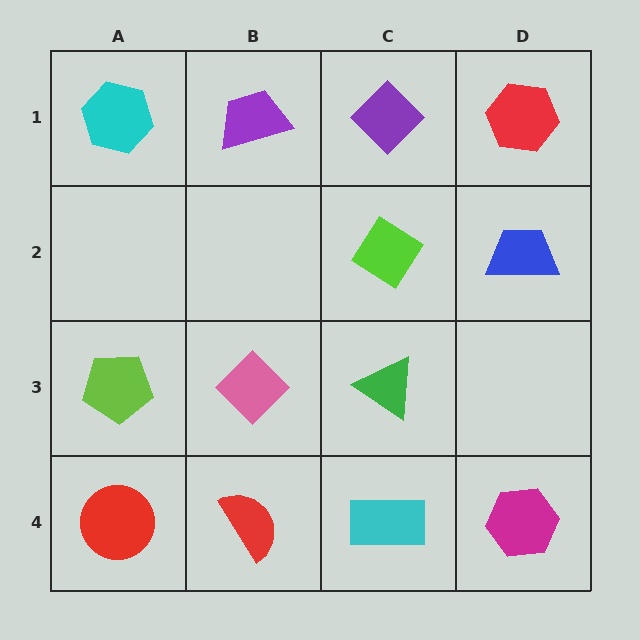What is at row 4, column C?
A cyan rectangle.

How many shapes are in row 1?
4 shapes.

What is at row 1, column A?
A cyan hexagon.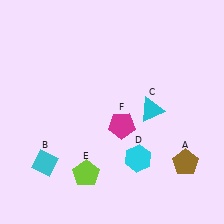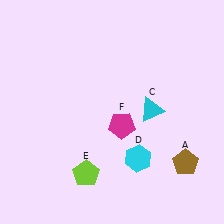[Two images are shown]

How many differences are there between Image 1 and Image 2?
There is 1 difference between the two images.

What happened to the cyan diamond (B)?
The cyan diamond (B) was removed in Image 2. It was in the bottom-left area of Image 1.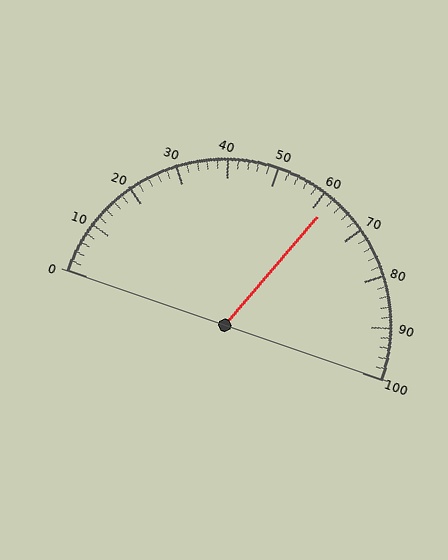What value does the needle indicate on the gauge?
The needle indicates approximately 62.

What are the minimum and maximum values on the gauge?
The gauge ranges from 0 to 100.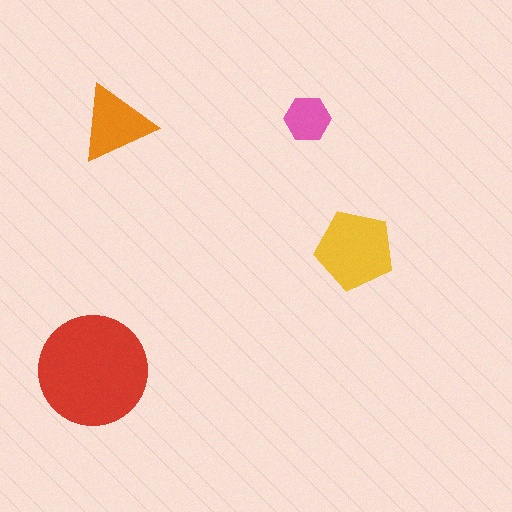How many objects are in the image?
There are 4 objects in the image.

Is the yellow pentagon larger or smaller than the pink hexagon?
Larger.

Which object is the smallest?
The pink hexagon.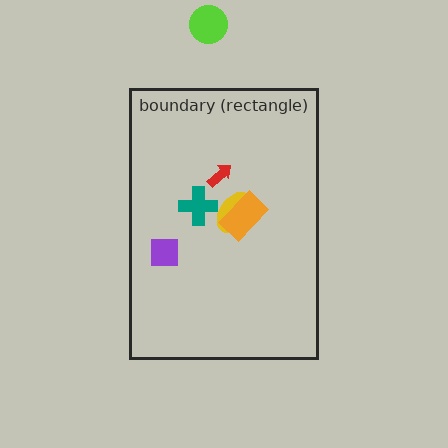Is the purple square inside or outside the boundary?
Inside.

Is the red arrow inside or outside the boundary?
Inside.